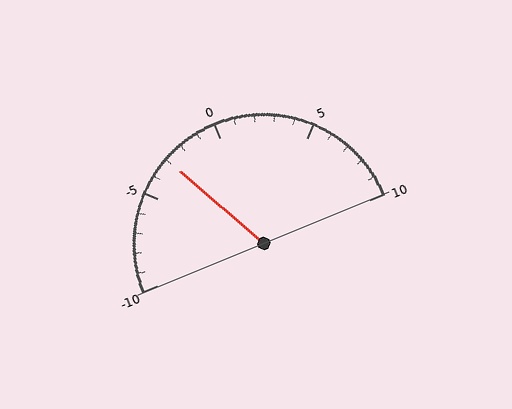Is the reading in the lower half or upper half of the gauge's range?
The reading is in the lower half of the range (-10 to 10).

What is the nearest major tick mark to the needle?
The nearest major tick mark is -5.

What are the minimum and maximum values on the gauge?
The gauge ranges from -10 to 10.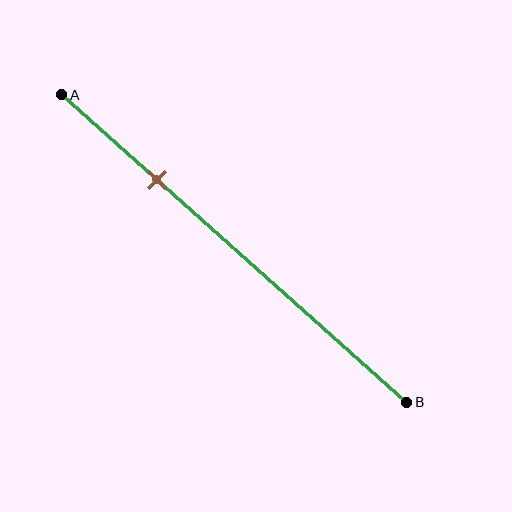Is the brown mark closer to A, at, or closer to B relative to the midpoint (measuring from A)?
The brown mark is closer to point A than the midpoint of segment AB.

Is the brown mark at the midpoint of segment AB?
No, the mark is at about 30% from A, not at the 50% midpoint.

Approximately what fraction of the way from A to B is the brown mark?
The brown mark is approximately 30% of the way from A to B.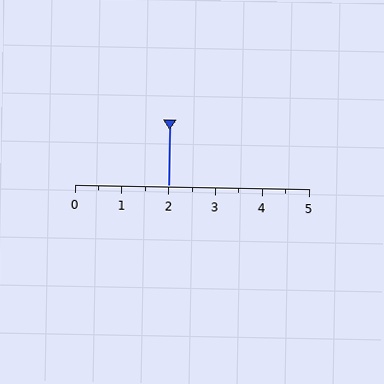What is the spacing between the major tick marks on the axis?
The major ticks are spaced 1 apart.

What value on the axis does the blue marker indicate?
The marker indicates approximately 2.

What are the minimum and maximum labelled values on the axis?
The axis runs from 0 to 5.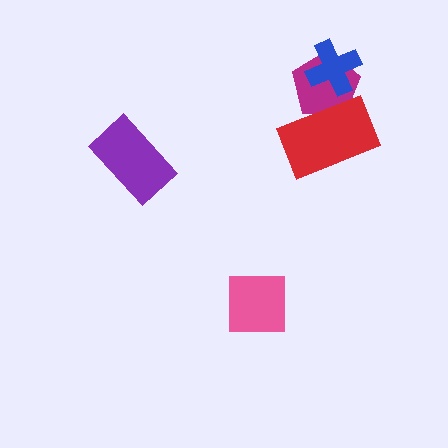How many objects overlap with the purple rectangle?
0 objects overlap with the purple rectangle.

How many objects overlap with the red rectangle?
1 object overlaps with the red rectangle.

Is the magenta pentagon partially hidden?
Yes, it is partially covered by another shape.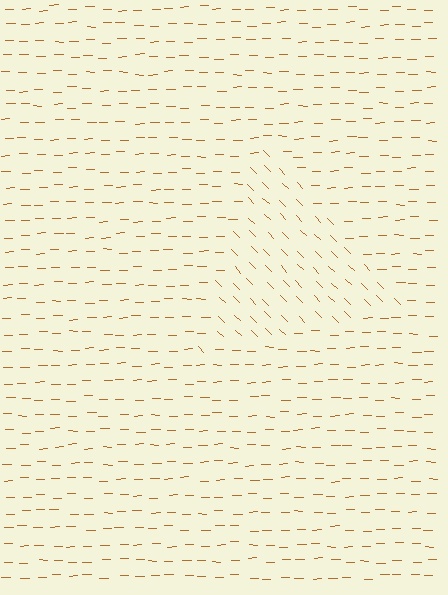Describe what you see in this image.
The image is filled with small brown line segments. A triangle region in the image has lines oriented differently from the surrounding lines, creating a visible texture boundary.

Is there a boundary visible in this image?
Yes, there is a texture boundary formed by a change in line orientation.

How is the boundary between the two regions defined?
The boundary is defined purely by a change in line orientation (approximately 45 degrees difference). All lines are the same color and thickness.